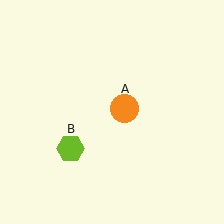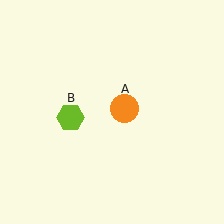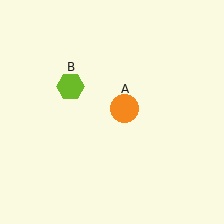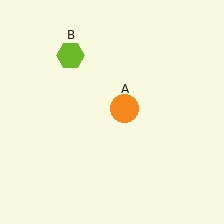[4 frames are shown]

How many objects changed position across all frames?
1 object changed position: lime hexagon (object B).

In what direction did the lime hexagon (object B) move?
The lime hexagon (object B) moved up.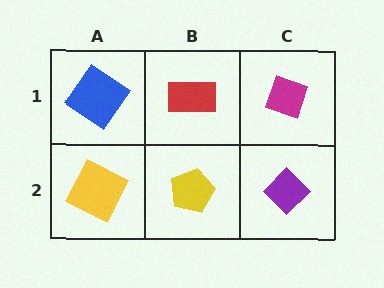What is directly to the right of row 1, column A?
A red rectangle.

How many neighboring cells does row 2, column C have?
2.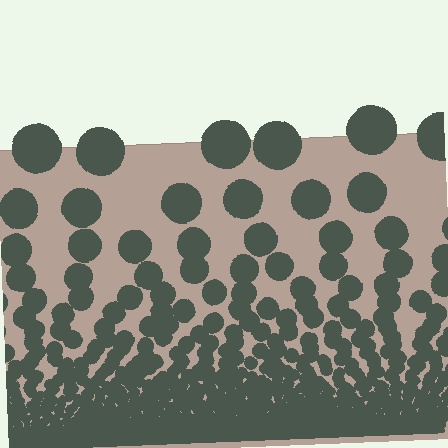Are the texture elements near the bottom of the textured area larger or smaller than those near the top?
Smaller. The gradient is inverted — elements near the bottom are smaller and denser.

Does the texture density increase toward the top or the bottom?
Density increases toward the bottom.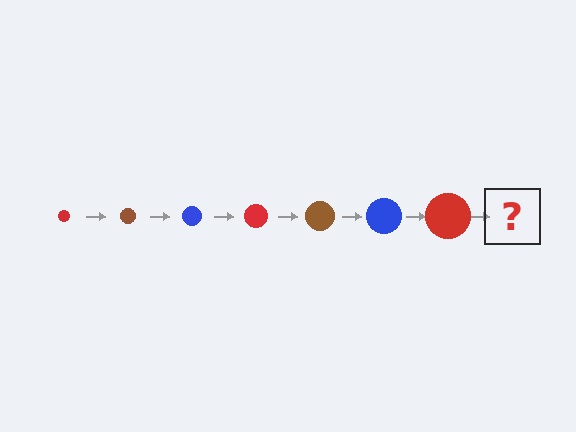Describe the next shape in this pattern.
It should be a brown circle, larger than the previous one.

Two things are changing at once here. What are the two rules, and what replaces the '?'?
The two rules are that the circle grows larger each step and the color cycles through red, brown, and blue. The '?' should be a brown circle, larger than the previous one.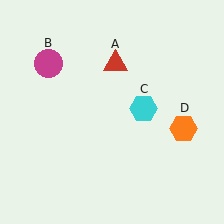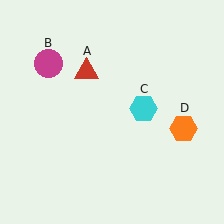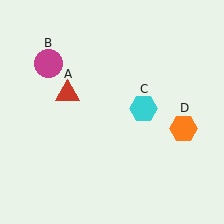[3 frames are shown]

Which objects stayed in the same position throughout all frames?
Magenta circle (object B) and cyan hexagon (object C) and orange hexagon (object D) remained stationary.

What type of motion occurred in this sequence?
The red triangle (object A) rotated counterclockwise around the center of the scene.